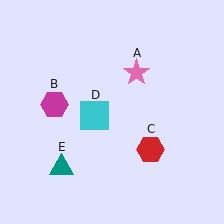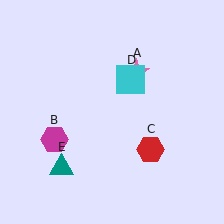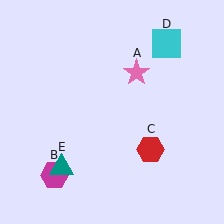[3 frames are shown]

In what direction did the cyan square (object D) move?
The cyan square (object D) moved up and to the right.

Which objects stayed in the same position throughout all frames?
Pink star (object A) and red hexagon (object C) and teal triangle (object E) remained stationary.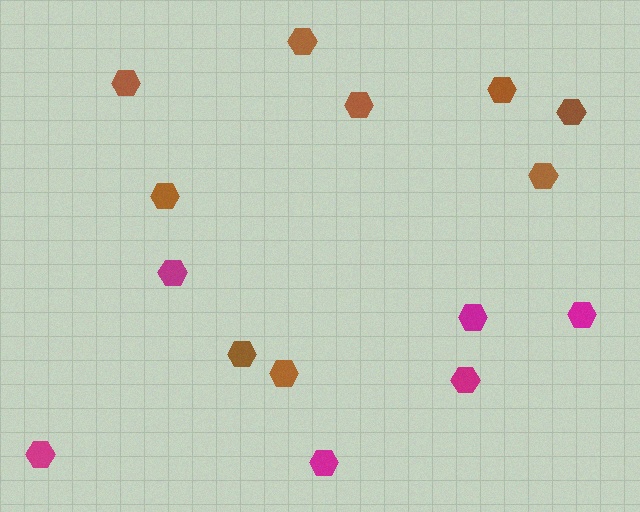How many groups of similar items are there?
There are 2 groups: one group of magenta hexagons (6) and one group of brown hexagons (9).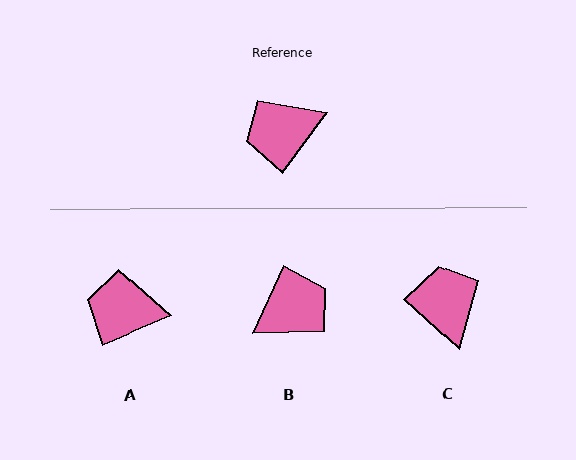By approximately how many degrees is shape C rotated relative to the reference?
Approximately 96 degrees clockwise.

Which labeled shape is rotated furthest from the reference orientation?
B, about 168 degrees away.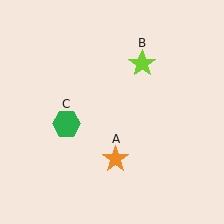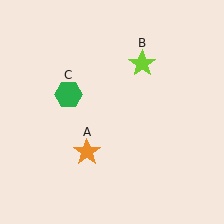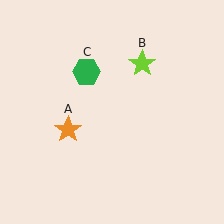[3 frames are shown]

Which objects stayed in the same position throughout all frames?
Lime star (object B) remained stationary.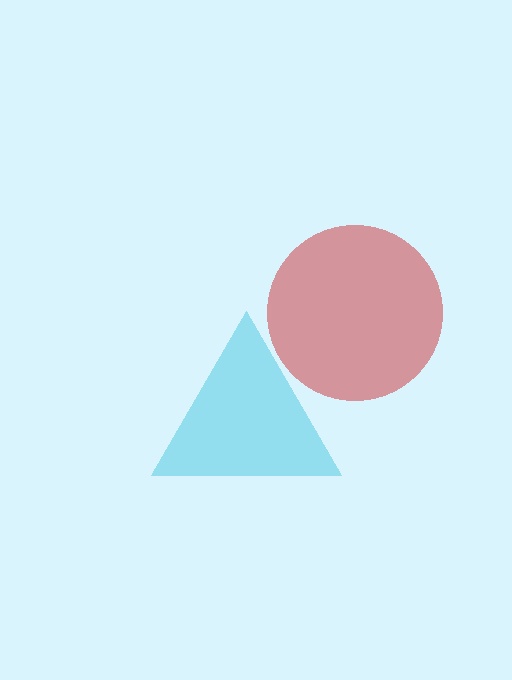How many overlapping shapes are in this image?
There are 2 overlapping shapes in the image.